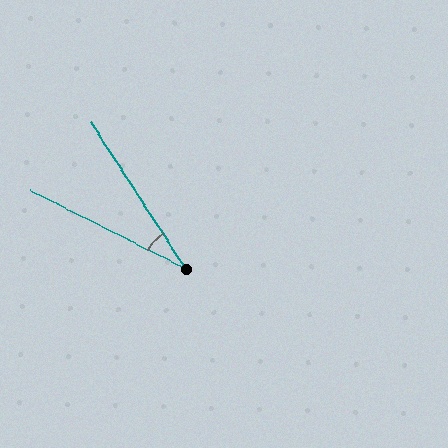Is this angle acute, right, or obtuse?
It is acute.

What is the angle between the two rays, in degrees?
Approximately 30 degrees.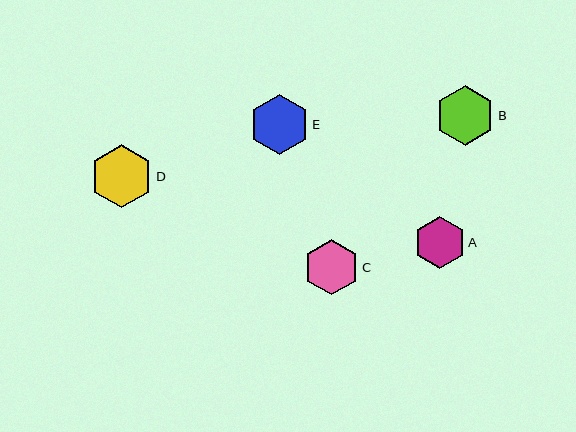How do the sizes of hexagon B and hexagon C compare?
Hexagon B and hexagon C are approximately the same size.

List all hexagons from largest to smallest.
From largest to smallest: D, E, B, C, A.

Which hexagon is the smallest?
Hexagon A is the smallest with a size of approximately 51 pixels.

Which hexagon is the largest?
Hexagon D is the largest with a size of approximately 63 pixels.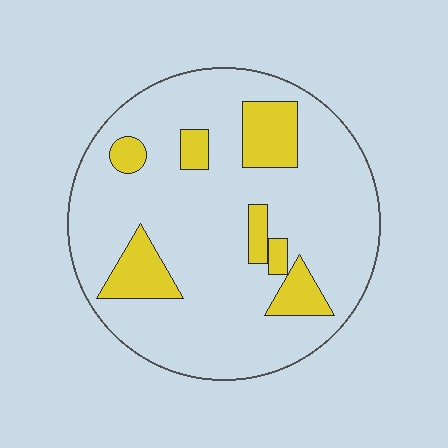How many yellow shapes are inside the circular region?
7.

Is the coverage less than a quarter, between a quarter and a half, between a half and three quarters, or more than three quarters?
Less than a quarter.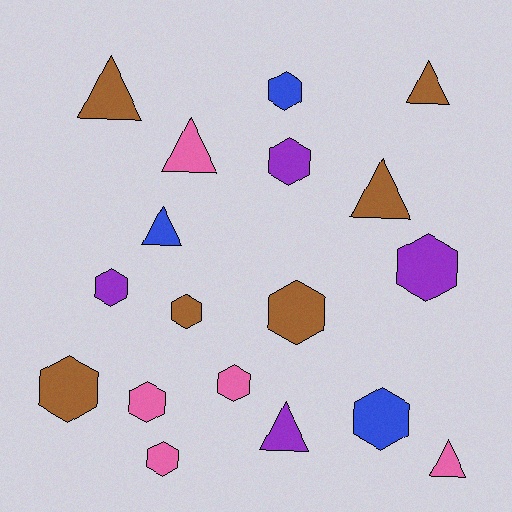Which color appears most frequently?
Brown, with 6 objects.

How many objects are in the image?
There are 18 objects.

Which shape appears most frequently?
Hexagon, with 11 objects.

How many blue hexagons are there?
There are 2 blue hexagons.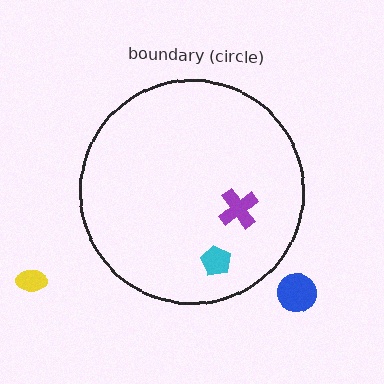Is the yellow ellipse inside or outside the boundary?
Outside.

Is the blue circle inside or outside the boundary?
Outside.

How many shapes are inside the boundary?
2 inside, 2 outside.